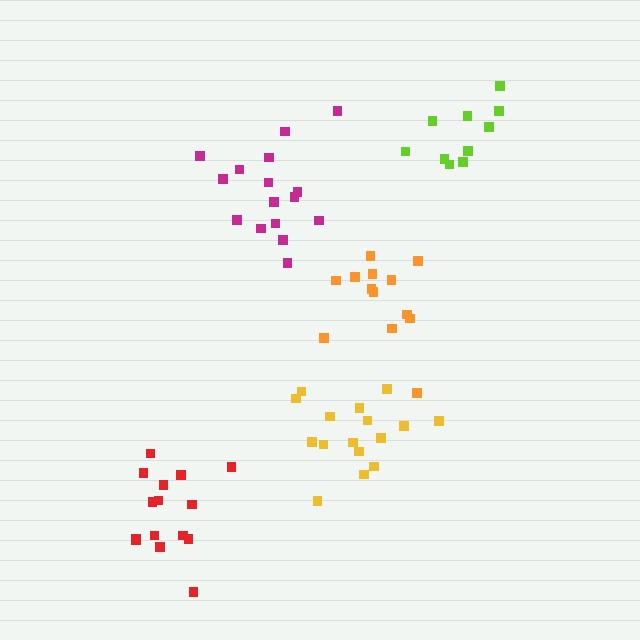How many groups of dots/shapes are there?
There are 5 groups.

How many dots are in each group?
Group 1: 13 dots, Group 2: 16 dots, Group 3: 15 dots, Group 4: 16 dots, Group 5: 10 dots (70 total).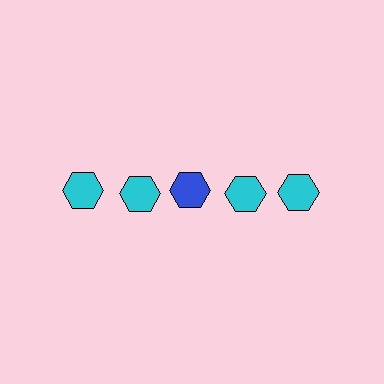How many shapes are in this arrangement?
There are 5 shapes arranged in a grid pattern.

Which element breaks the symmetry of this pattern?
The blue hexagon in the top row, center column breaks the symmetry. All other shapes are cyan hexagons.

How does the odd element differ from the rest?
It has a different color: blue instead of cyan.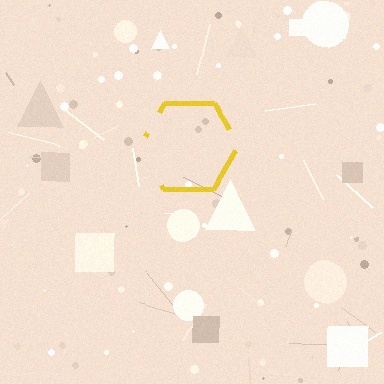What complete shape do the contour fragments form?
The contour fragments form a hexagon.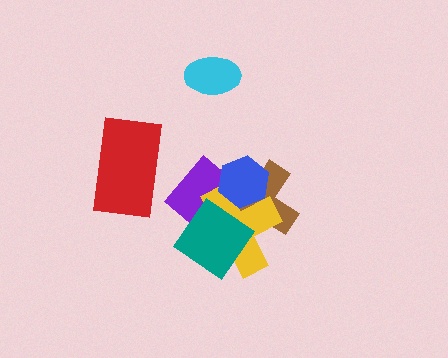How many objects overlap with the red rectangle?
0 objects overlap with the red rectangle.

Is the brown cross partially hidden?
Yes, it is partially covered by another shape.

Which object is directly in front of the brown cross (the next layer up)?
The purple diamond is directly in front of the brown cross.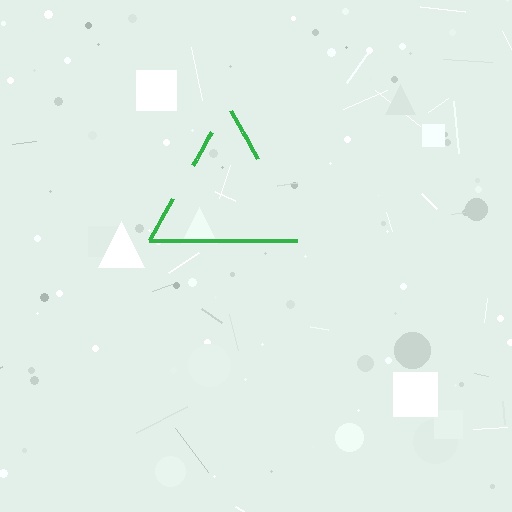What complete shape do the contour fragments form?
The contour fragments form a triangle.